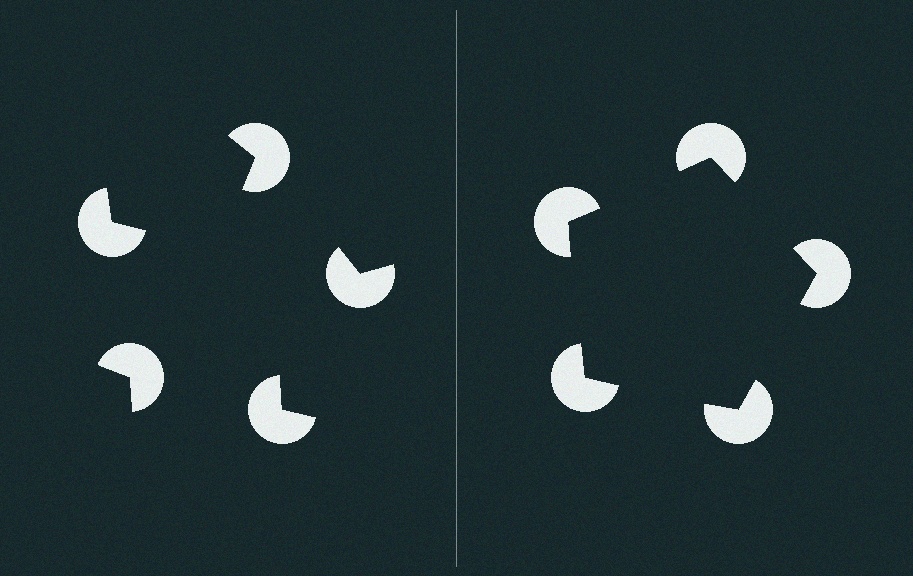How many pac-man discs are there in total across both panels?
10 — 5 on each side.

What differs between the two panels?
The pac-man discs are positioned identically on both sides; only the wedge orientations differ. On the right they align to a pentagon; on the left they are misaligned.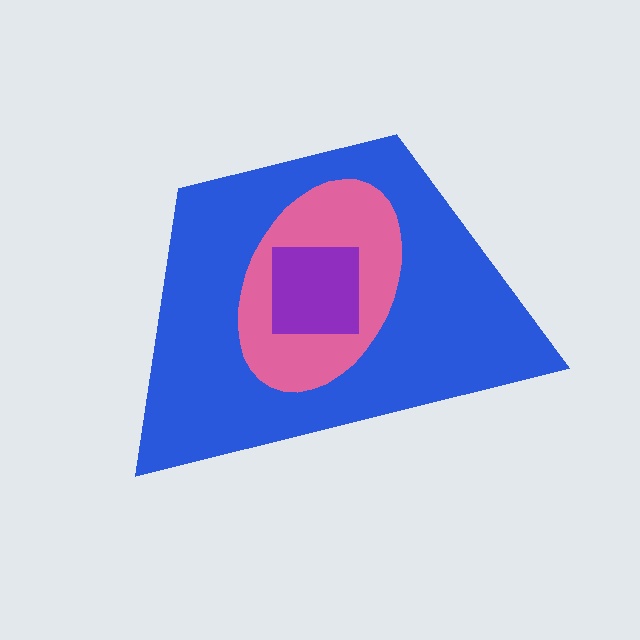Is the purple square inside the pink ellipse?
Yes.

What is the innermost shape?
The purple square.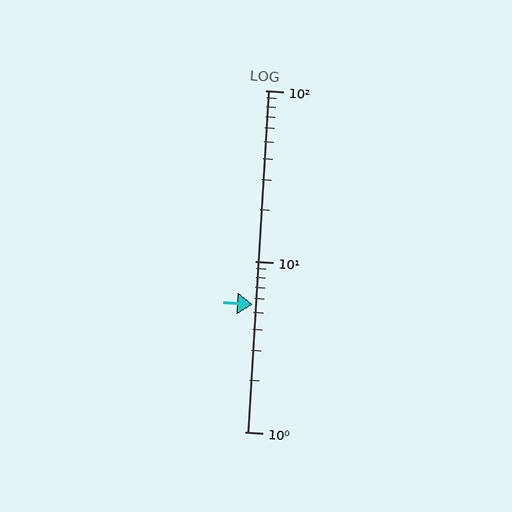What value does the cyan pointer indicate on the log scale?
The pointer indicates approximately 5.6.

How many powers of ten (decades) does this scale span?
The scale spans 2 decades, from 1 to 100.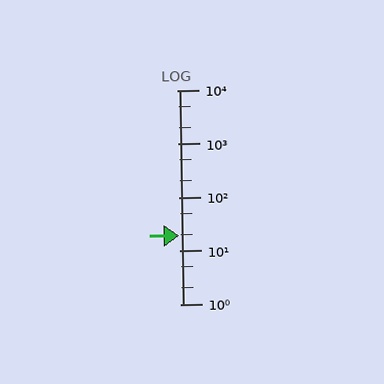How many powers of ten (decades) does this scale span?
The scale spans 4 decades, from 1 to 10000.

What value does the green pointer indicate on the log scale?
The pointer indicates approximately 19.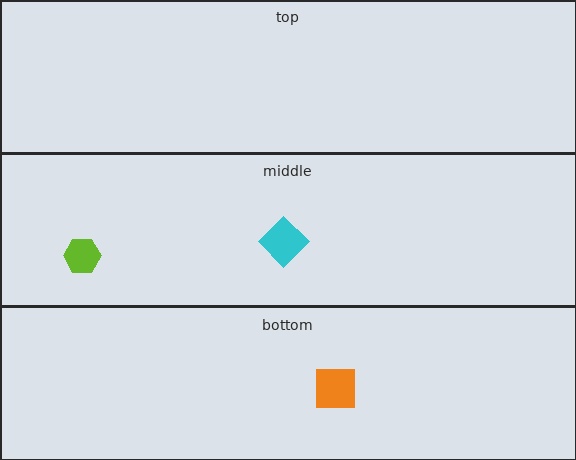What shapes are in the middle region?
The cyan diamond, the lime hexagon.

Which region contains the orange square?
The bottom region.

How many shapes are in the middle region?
2.